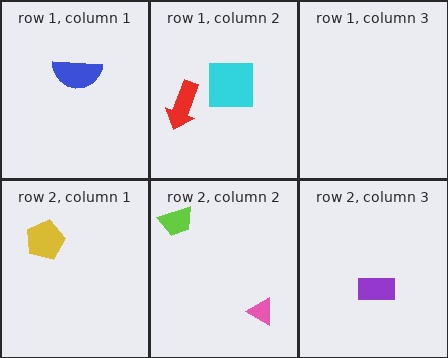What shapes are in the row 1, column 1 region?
The blue semicircle.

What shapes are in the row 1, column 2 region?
The red arrow, the cyan square.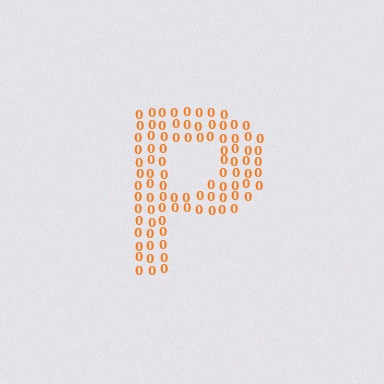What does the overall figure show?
The overall figure shows the letter P.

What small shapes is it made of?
It is made of small digit 0's.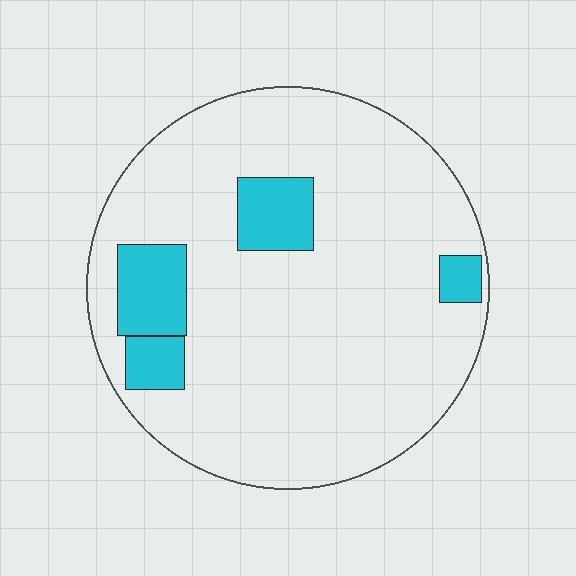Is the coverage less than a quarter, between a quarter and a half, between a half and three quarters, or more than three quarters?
Less than a quarter.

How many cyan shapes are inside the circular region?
4.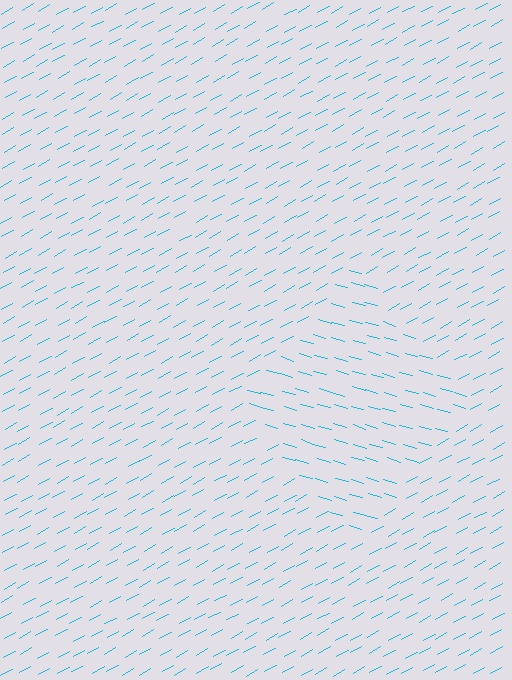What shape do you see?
I see a diamond.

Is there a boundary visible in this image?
Yes, there is a texture boundary formed by a change in line orientation.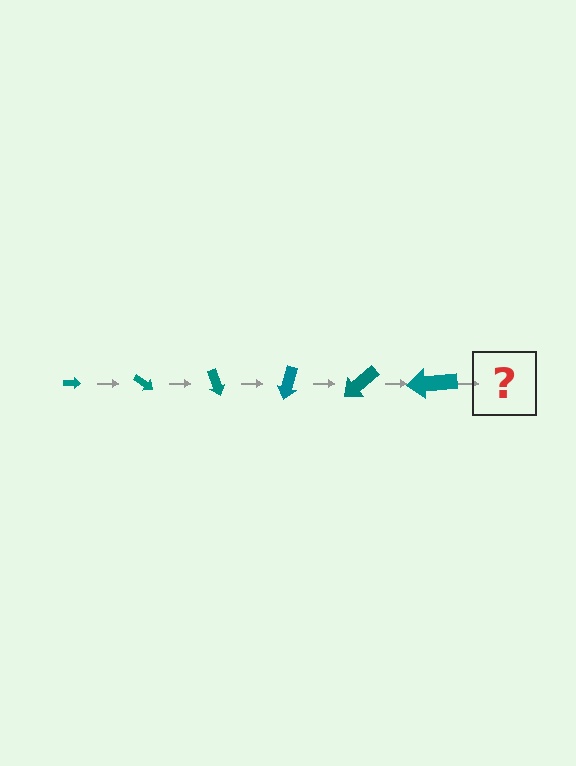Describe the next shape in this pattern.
It should be an arrow, larger than the previous one and rotated 210 degrees from the start.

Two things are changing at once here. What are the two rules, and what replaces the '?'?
The two rules are that the arrow grows larger each step and it rotates 35 degrees each step. The '?' should be an arrow, larger than the previous one and rotated 210 degrees from the start.